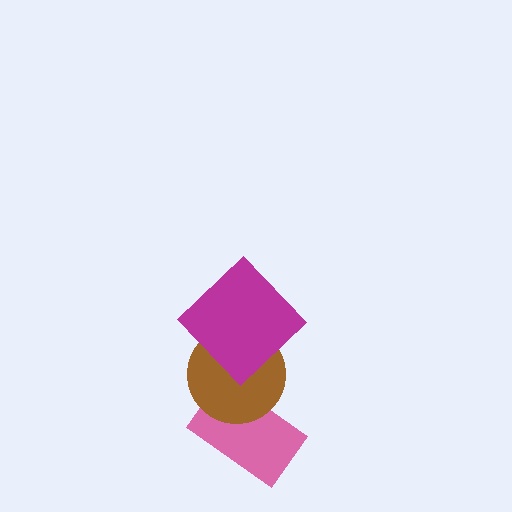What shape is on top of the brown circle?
The magenta diamond is on top of the brown circle.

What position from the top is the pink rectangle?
The pink rectangle is 3rd from the top.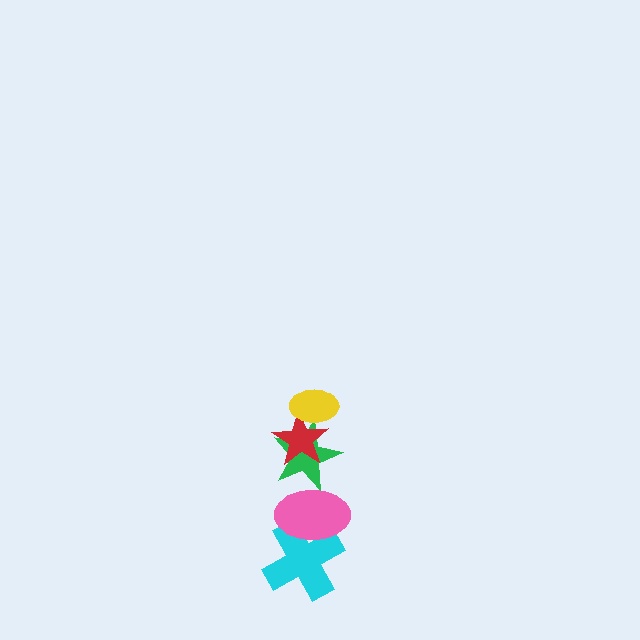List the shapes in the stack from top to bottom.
From top to bottom: the yellow ellipse, the red star, the green star, the pink ellipse, the cyan cross.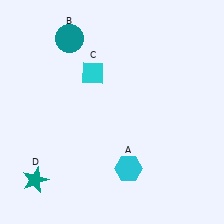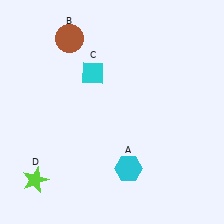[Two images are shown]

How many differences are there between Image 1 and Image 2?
There are 2 differences between the two images.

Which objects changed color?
B changed from teal to brown. D changed from teal to lime.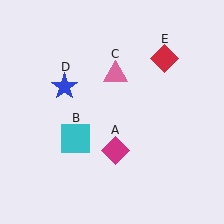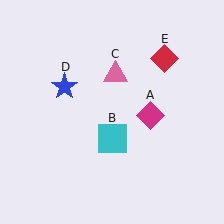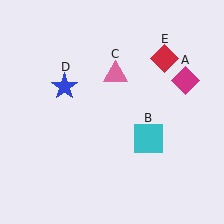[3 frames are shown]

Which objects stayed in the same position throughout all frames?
Pink triangle (object C) and blue star (object D) and red diamond (object E) remained stationary.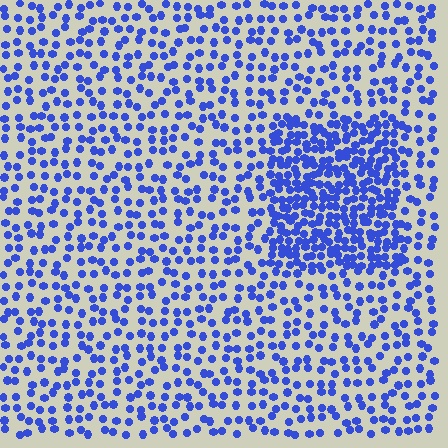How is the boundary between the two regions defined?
The boundary is defined by a change in element density (approximately 2.2x ratio). All elements are the same color, size, and shape.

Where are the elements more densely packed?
The elements are more densely packed inside the rectangle boundary.